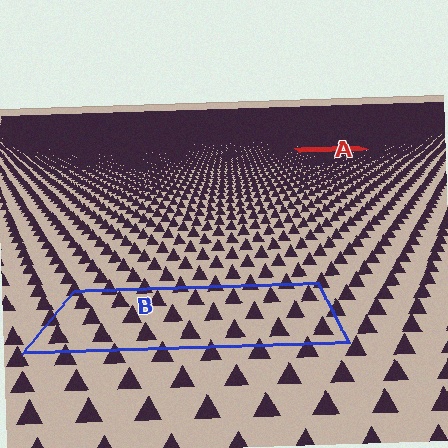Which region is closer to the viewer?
Region B is closer. The texture elements there are larger and more spread out.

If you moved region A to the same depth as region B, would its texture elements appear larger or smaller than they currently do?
They would appear larger. At a closer depth, the same texture elements are projected at a bigger on-screen size.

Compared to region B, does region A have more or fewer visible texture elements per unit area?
Region A has more texture elements per unit area — they are packed more densely because it is farther away.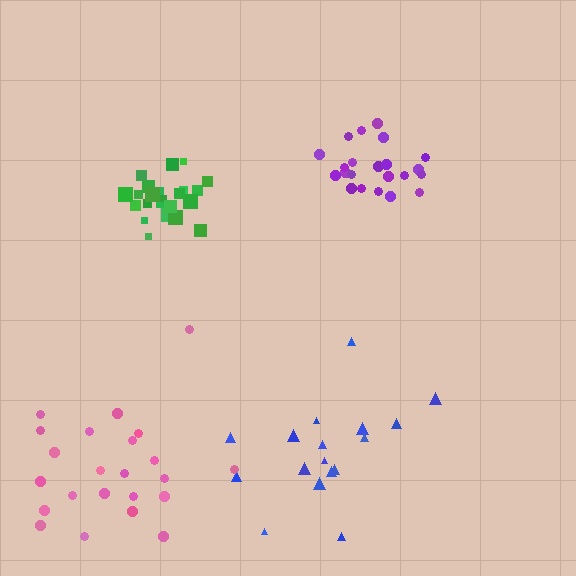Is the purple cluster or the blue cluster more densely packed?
Purple.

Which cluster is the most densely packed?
Purple.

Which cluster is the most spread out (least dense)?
Pink.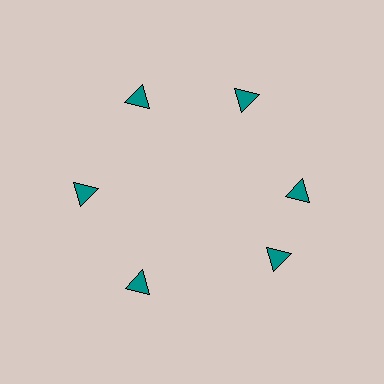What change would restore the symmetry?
The symmetry would be restored by rotating it back into even spacing with its neighbors so that all 6 triangles sit at equal angles and equal distance from the center.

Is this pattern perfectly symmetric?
No. The 6 teal triangles are arranged in a ring, but one element near the 5 o'clock position is rotated out of alignment along the ring, breaking the 6-fold rotational symmetry.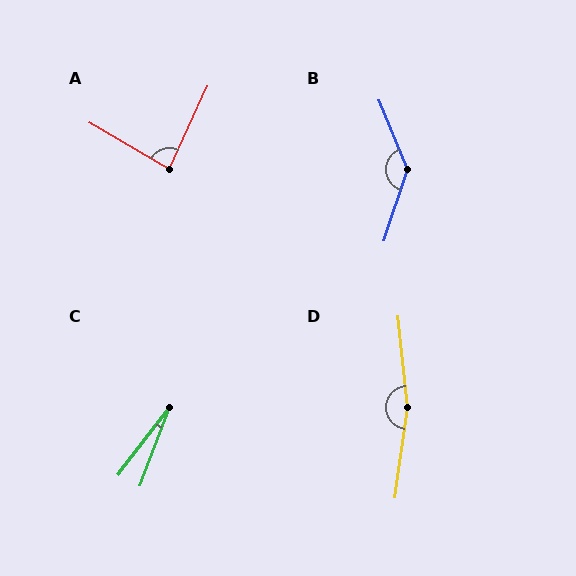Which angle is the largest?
D, at approximately 167 degrees.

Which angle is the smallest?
C, at approximately 16 degrees.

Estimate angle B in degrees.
Approximately 139 degrees.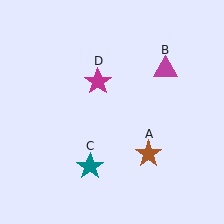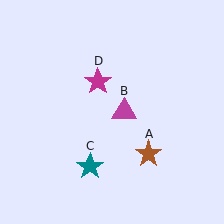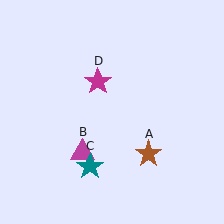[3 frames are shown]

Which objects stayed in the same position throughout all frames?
Brown star (object A) and teal star (object C) and magenta star (object D) remained stationary.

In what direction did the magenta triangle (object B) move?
The magenta triangle (object B) moved down and to the left.